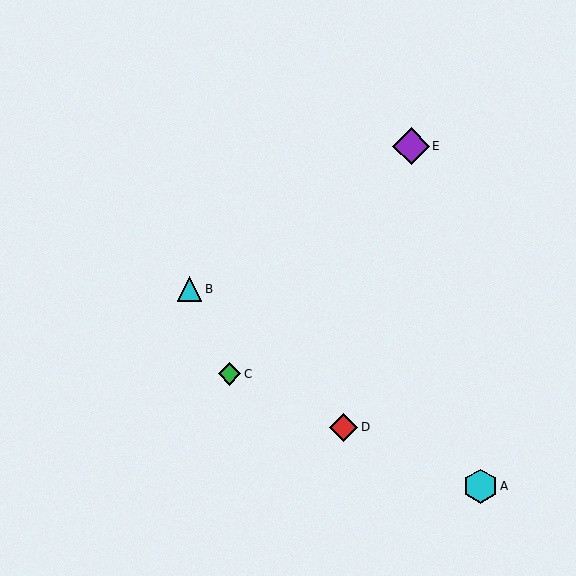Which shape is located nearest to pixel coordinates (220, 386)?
The green diamond (labeled C) at (229, 374) is nearest to that location.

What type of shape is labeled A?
Shape A is a cyan hexagon.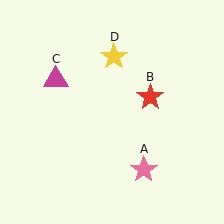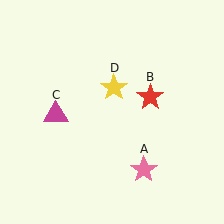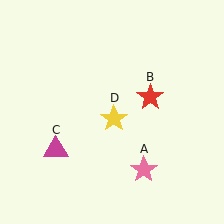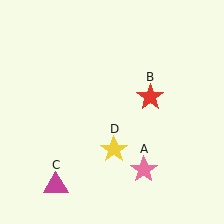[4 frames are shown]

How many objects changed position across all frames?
2 objects changed position: magenta triangle (object C), yellow star (object D).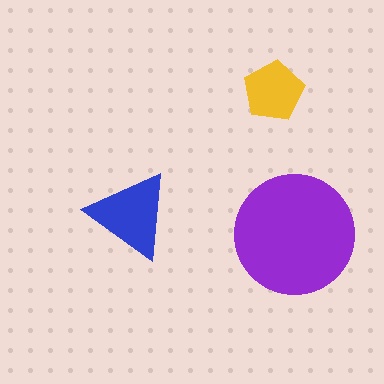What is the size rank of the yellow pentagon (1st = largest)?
3rd.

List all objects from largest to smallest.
The purple circle, the blue triangle, the yellow pentagon.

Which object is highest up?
The yellow pentagon is topmost.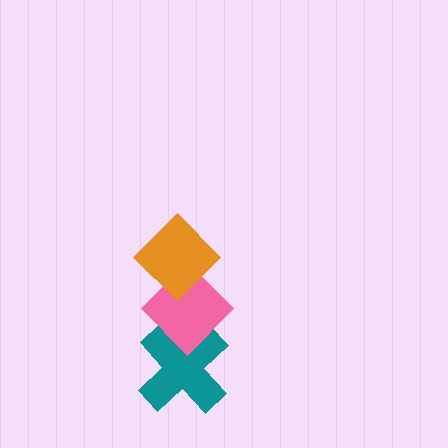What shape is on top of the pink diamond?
The orange diamond is on top of the pink diamond.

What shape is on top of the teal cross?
The pink diamond is on top of the teal cross.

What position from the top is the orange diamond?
The orange diamond is 1st from the top.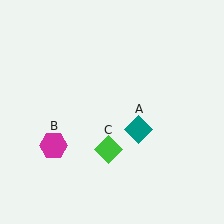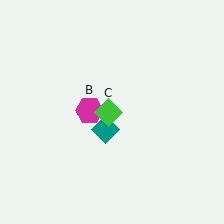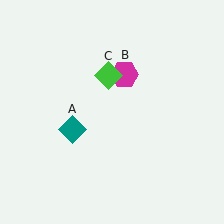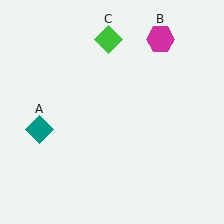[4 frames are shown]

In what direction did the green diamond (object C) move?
The green diamond (object C) moved up.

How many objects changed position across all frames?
3 objects changed position: teal diamond (object A), magenta hexagon (object B), green diamond (object C).